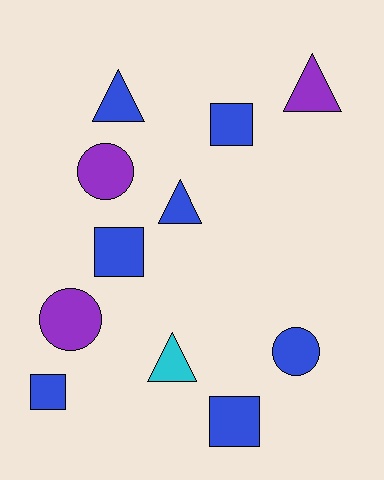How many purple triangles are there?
There is 1 purple triangle.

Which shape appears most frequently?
Square, with 4 objects.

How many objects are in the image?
There are 11 objects.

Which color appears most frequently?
Blue, with 7 objects.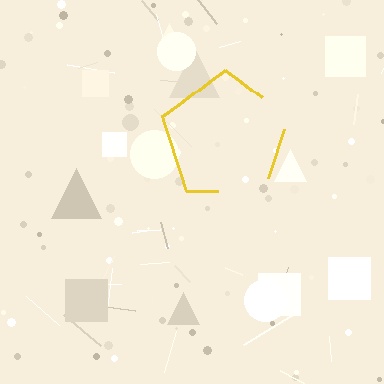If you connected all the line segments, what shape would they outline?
They would outline a pentagon.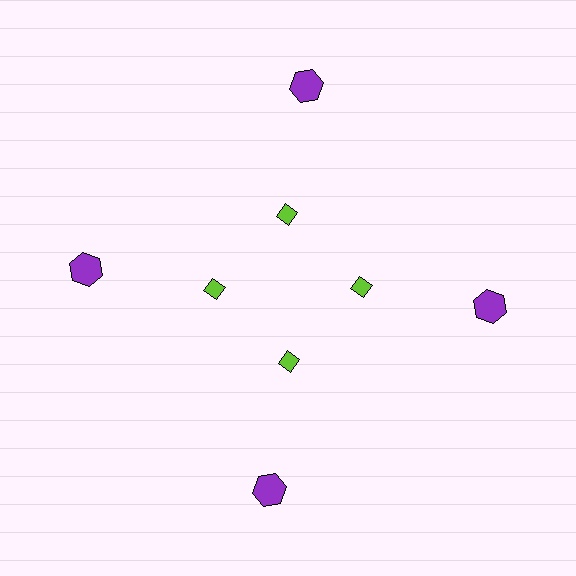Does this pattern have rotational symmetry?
Yes, this pattern has 4-fold rotational symmetry. It looks the same after rotating 90 degrees around the center.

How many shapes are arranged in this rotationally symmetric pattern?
There are 8 shapes, arranged in 4 groups of 2.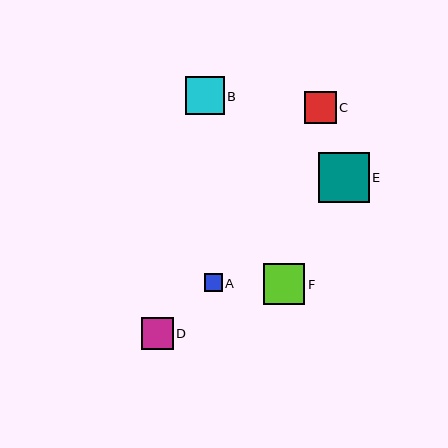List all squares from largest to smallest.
From largest to smallest: E, F, B, D, C, A.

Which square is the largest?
Square E is the largest with a size of approximately 51 pixels.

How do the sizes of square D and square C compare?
Square D and square C are approximately the same size.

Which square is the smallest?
Square A is the smallest with a size of approximately 18 pixels.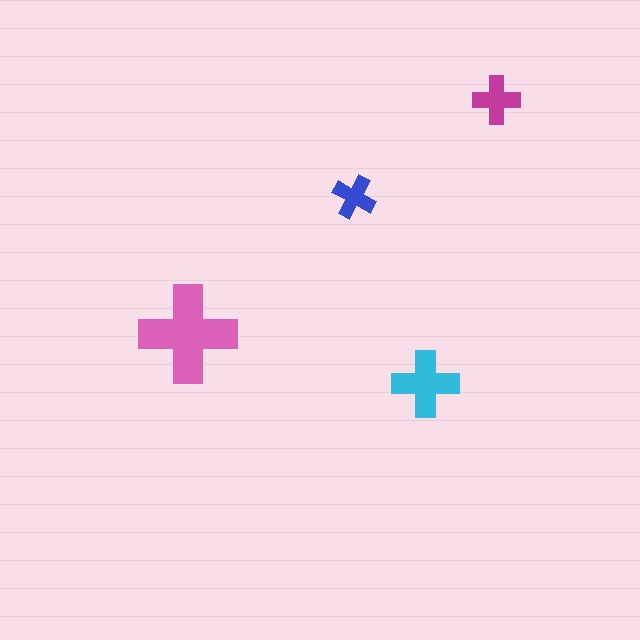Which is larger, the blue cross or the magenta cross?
The magenta one.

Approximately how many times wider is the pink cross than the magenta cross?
About 2 times wider.